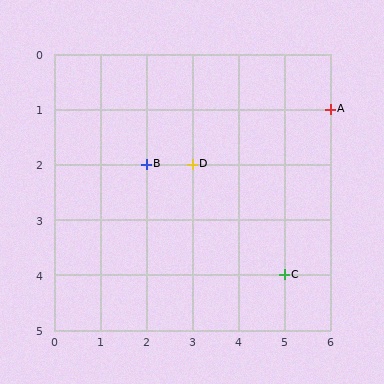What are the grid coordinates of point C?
Point C is at grid coordinates (5, 4).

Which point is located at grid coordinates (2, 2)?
Point B is at (2, 2).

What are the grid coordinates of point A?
Point A is at grid coordinates (6, 1).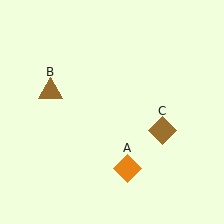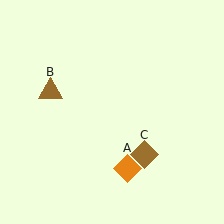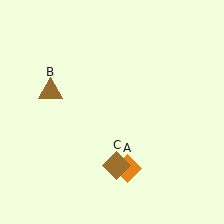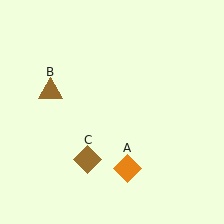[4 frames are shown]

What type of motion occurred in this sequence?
The brown diamond (object C) rotated clockwise around the center of the scene.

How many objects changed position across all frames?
1 object changed position: brown diamond (object C).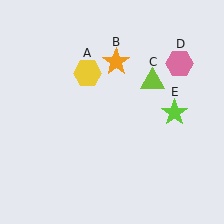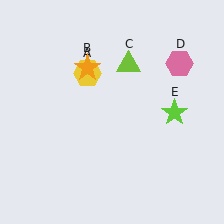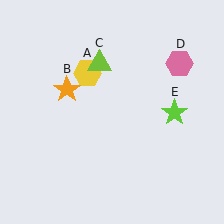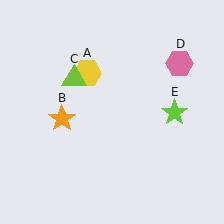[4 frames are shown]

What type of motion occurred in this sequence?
The orange star (object B), lime triangle (object C) rotated counterclockwise around the center of the scene.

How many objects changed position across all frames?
2 objects changed position: orange star (object B), lime triangle (object C).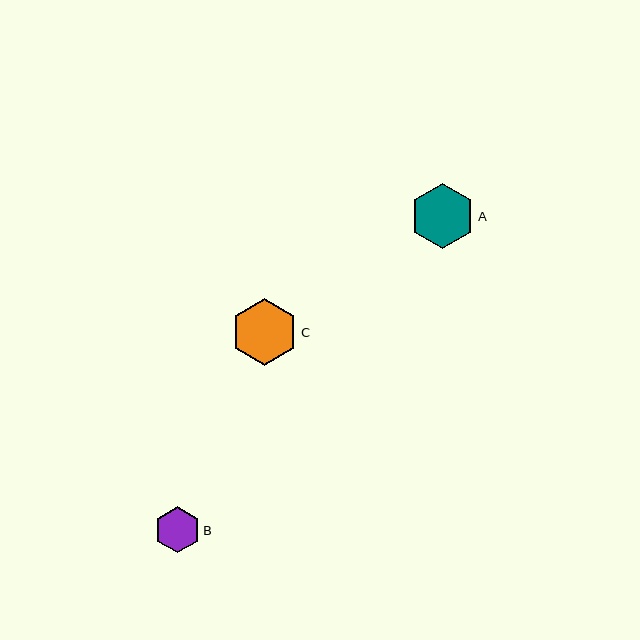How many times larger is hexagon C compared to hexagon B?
Hexagon C is approximately 1.5 times the size of hexagon B.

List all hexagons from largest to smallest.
From largest to smallest: C, A, B.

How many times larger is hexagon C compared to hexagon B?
Hexagon C is approximately 1.5 times the size of hexagon B.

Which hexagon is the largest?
Hexagon C is the largest with a size of approximately 67 pixels.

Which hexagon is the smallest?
Hexagon B is the smallest with a size of approximately 46 pixels.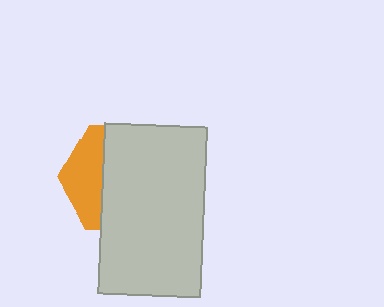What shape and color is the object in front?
The object in front is a light gray rectangle.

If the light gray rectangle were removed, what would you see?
You would see the complete orange hexagon.